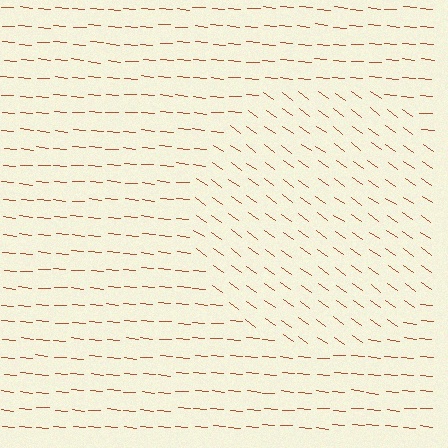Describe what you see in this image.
The image is filled with small brown line segments. A circle region in the image has lines oriented differently from the surrounding lines, creating a visible texture boundary.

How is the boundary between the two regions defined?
The boundary is defined purely by a change in line orientation (approximately 30 degrees difference). All lines are the same color and thickness.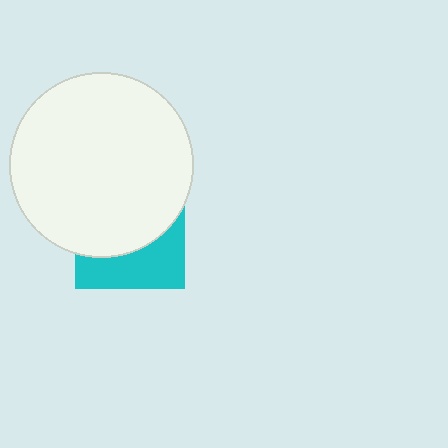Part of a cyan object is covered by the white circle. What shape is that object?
It is a square.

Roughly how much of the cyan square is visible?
A small part of it is visible (roughly 40%).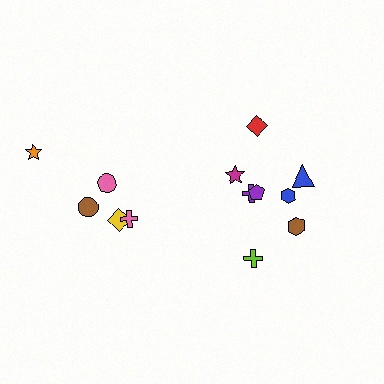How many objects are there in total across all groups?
There are 13 objects.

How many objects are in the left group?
There are 5 objects.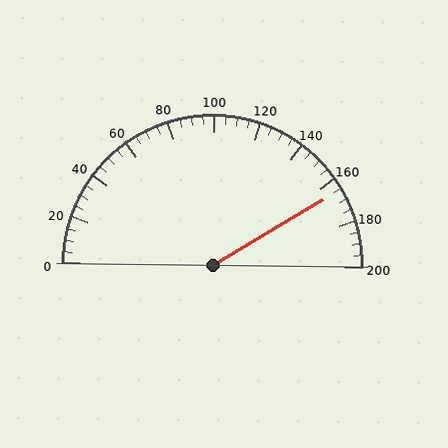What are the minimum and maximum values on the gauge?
The gauge ranges from 0 to 200.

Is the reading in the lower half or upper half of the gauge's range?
The reading is in the upper half of the range (0 to 200).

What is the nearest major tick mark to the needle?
The nearest major tick mark is 160.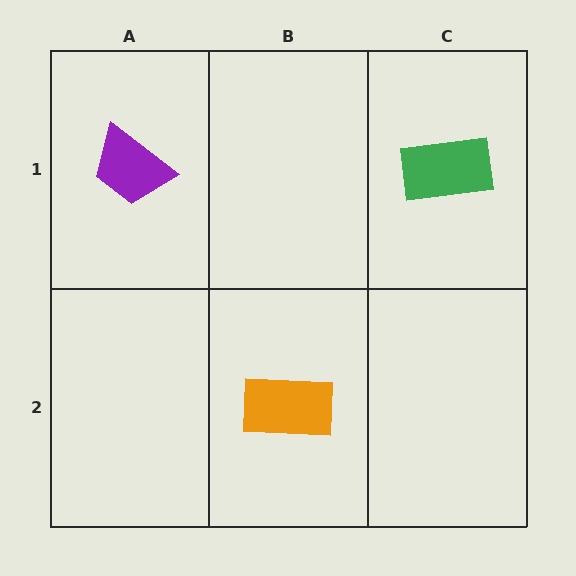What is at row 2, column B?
An orange rectangle.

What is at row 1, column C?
A green rectangle.